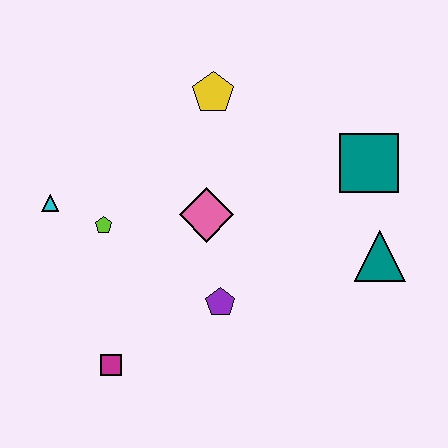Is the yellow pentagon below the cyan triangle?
No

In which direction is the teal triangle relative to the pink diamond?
The teal triangle is to the right of the pink diamond.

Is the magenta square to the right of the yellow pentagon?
No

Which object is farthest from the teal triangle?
The cyan triangle is farthest from the teal triangle.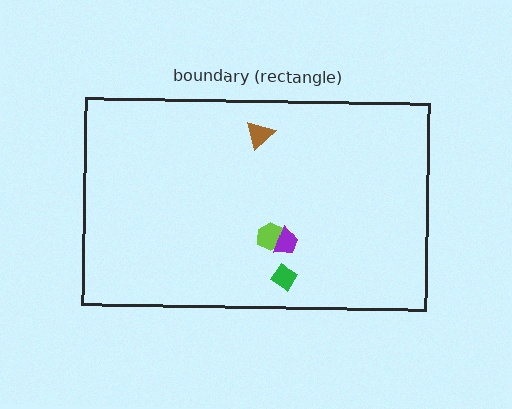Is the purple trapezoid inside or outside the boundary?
Inside.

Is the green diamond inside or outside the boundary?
Inside.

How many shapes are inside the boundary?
4 inside, 0 outside.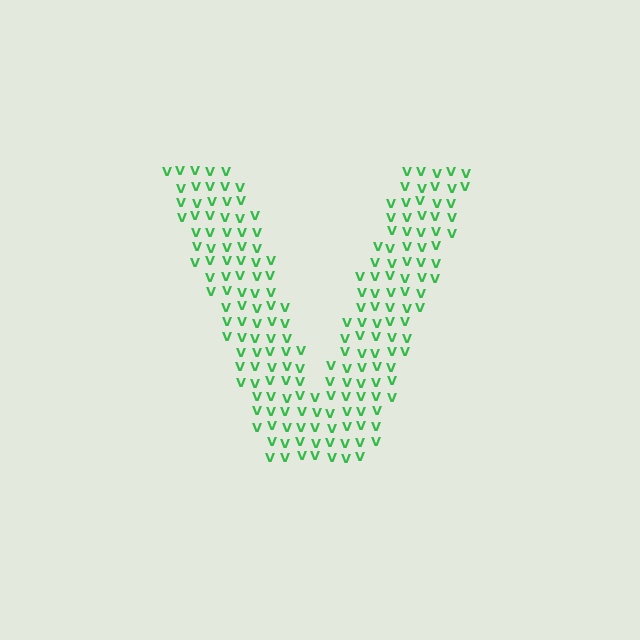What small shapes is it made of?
It is made of small letter V's.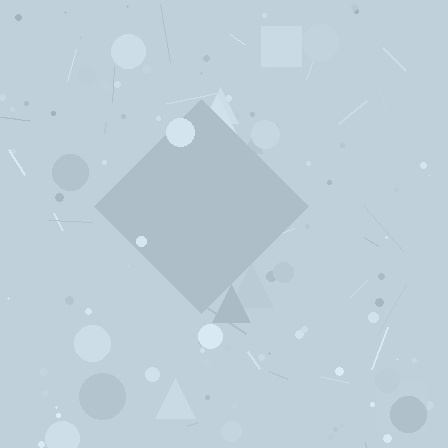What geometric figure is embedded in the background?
A diamond is embedded in the background.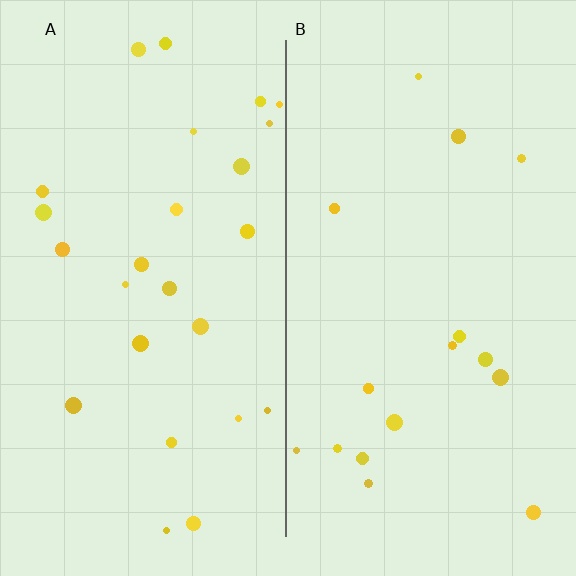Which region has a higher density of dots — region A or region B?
A (the left).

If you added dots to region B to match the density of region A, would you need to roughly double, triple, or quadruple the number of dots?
Approximately double.